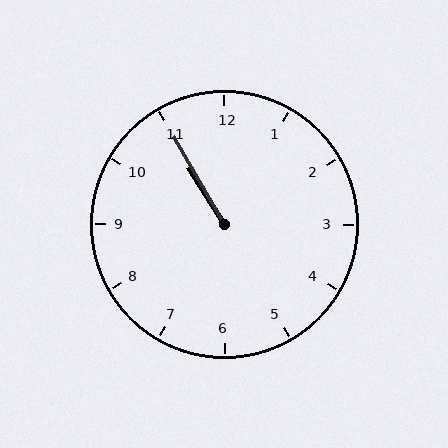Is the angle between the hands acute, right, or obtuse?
It is acute.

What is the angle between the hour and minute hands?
Approximately 2 degrees.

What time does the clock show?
10:55.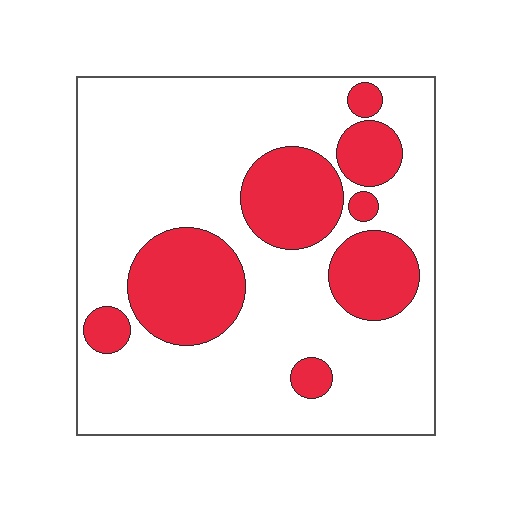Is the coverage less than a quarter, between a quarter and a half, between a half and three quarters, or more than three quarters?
Between a quarter and a half.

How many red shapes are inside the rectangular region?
8.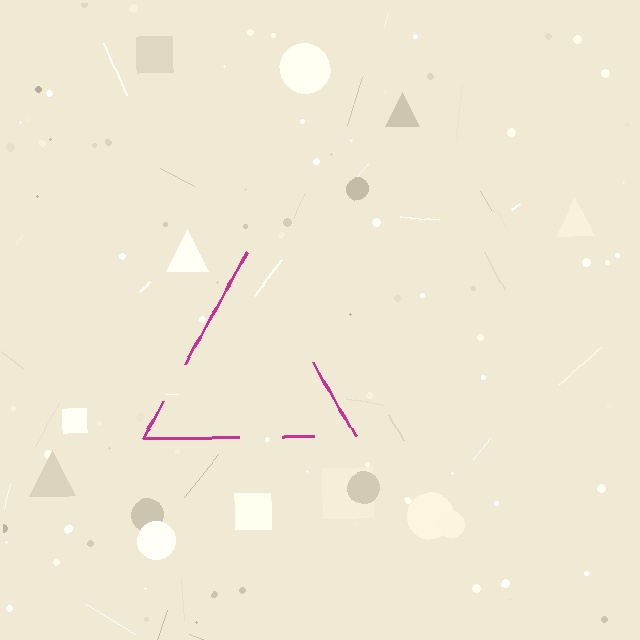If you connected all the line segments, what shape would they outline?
They would outline a triangle.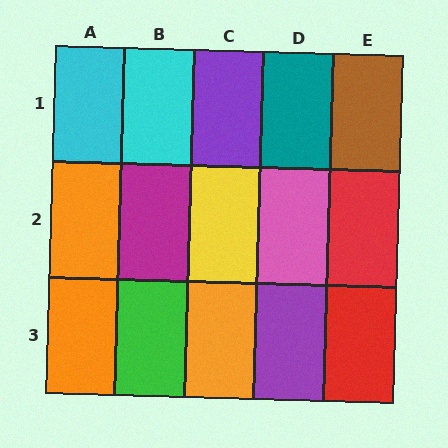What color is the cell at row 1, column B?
Cyan.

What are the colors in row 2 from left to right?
Orange, magenta, yellow, pink, red.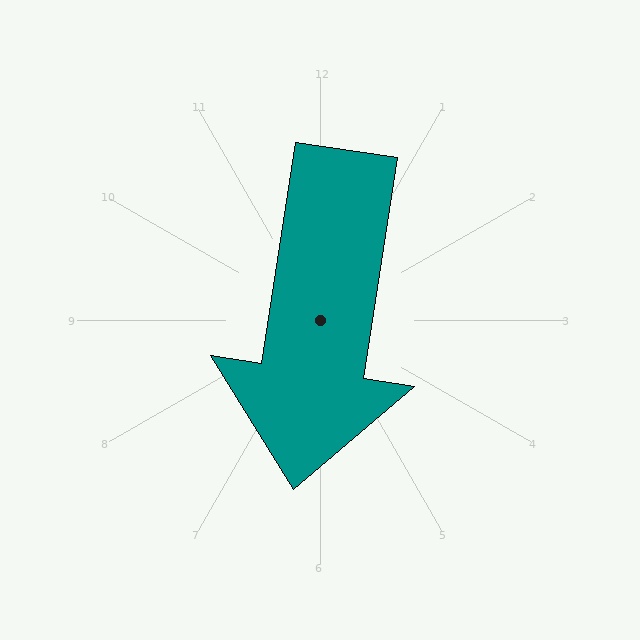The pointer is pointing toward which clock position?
Roughly 6 o'clock.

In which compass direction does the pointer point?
South.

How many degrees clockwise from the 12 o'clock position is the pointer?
Approximately 189 degrees.